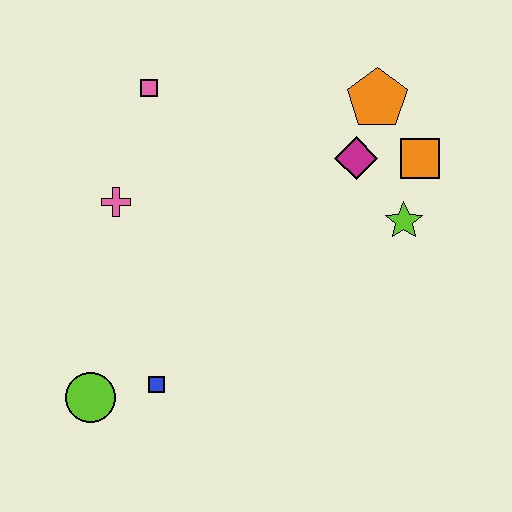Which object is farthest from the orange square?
The lime circle is farthest from the orange square.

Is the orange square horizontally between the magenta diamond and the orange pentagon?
No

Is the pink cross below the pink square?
Yes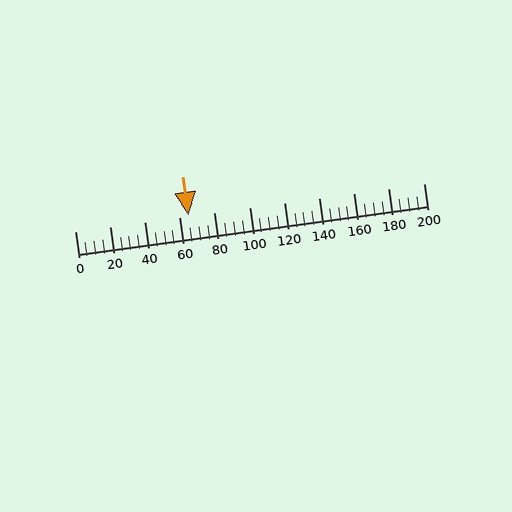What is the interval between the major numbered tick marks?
The major tick marks are spaced 20 units apart.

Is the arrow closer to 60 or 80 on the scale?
The arrow is closer to 60.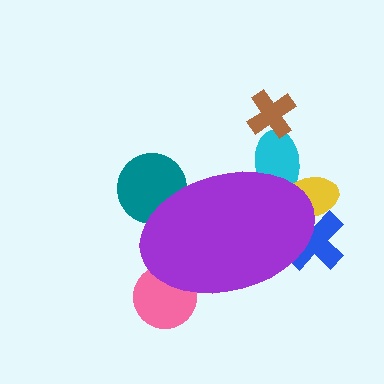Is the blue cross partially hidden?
Yes, the blue cross is partially hidden behind the purple ellipse.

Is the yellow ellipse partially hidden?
Yes, the yellow ellipse is partially hidden behind the purple ellipse.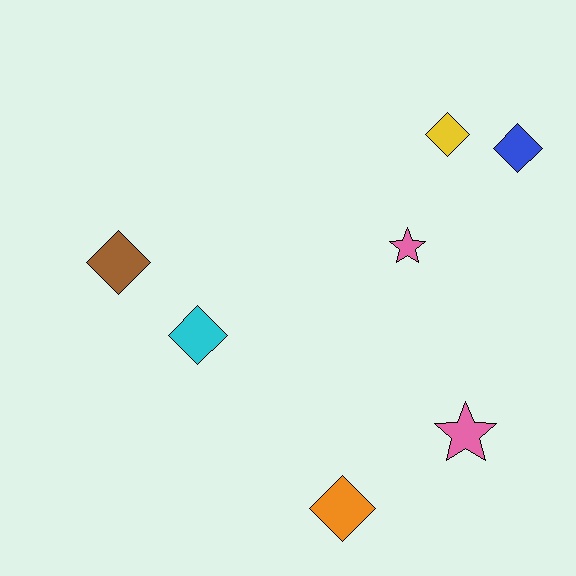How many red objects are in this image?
There are no red objects.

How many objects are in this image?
There are 7 objects.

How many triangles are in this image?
There are no triangles.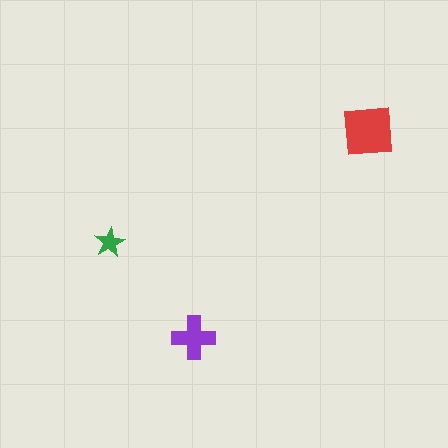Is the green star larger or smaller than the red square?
Smaller.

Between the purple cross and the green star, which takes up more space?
The purple cross.